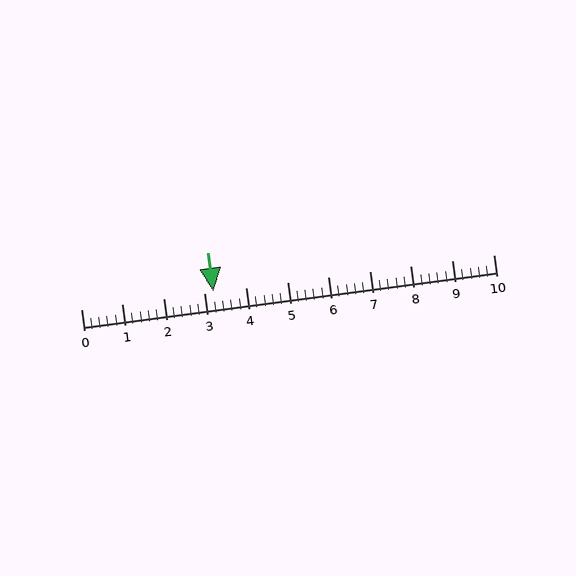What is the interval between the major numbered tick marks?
The major tick marks are spaced 1 units apart.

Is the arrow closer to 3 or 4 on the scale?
The arrow is closer to 3.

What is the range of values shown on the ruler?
The ruler shows values from 0 to 10.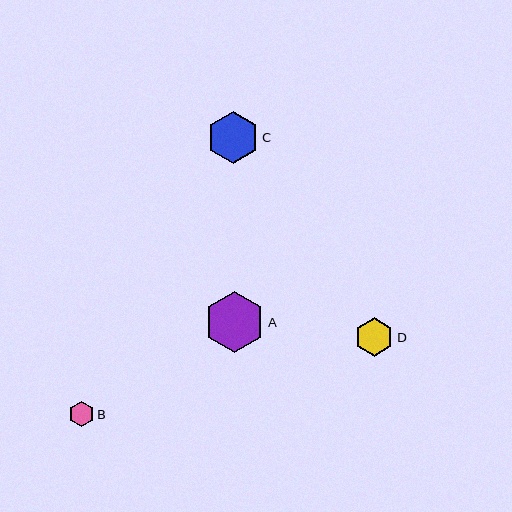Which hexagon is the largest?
Hexagon A is the largest with a size of approximately 61 pixels.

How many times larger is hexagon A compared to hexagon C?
Hexagon A is approximately 1.2 times the size of hexagon C.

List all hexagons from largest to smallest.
From largest to smallest: A, C, D, B.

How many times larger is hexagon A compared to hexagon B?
Hexagon A is approximately 2.4 times the size of hexagon B.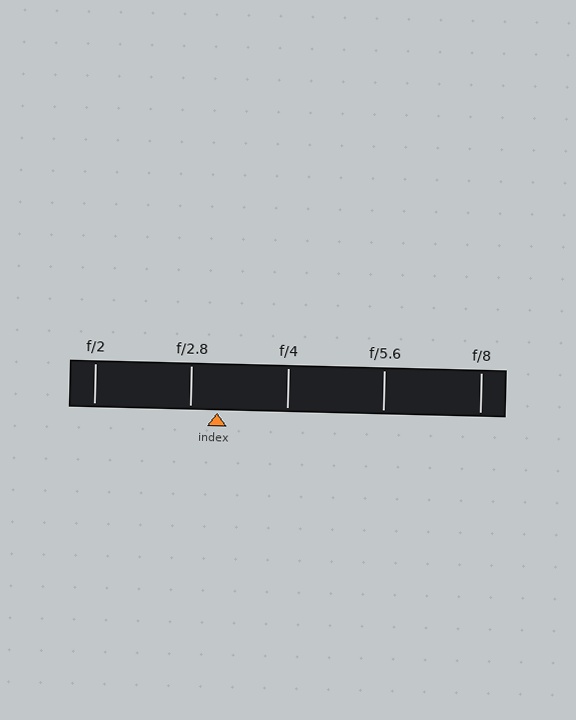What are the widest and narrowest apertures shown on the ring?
The widest aperture shown is f/2 and the narrowest is f/8.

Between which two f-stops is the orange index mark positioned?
The index mark is between f/2.8 and f/4.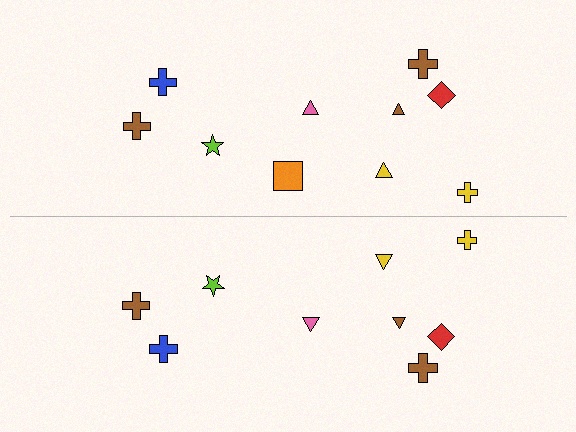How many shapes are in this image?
There are 19 shapes in this image.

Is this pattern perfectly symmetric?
No, the pattern is not perfectly symmetric. A orange square is missing from the bottom side.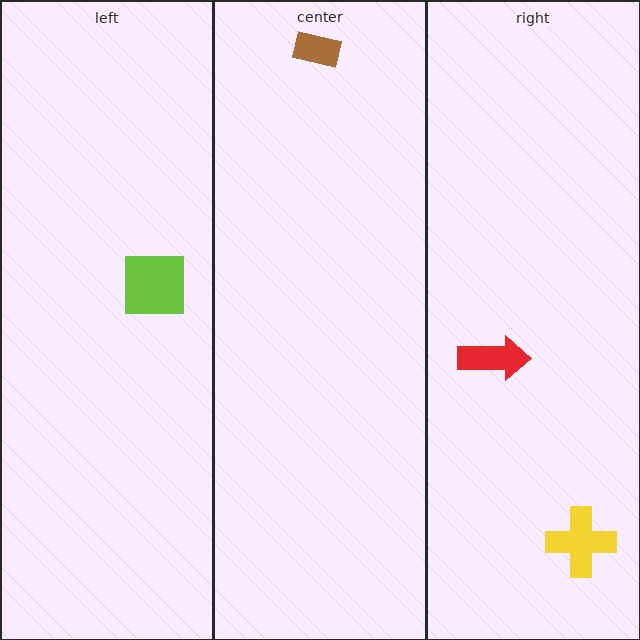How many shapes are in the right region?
2.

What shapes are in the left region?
The lime square.